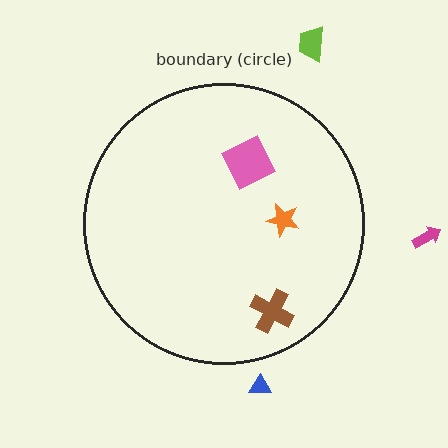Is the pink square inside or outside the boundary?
Inside.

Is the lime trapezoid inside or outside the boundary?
Outside.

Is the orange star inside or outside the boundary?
Inside.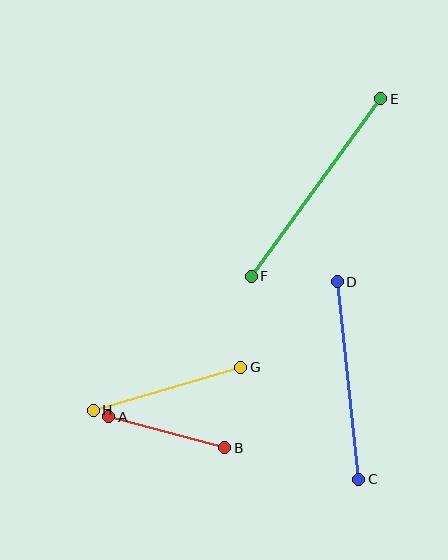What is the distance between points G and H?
The distance is approximately 153 pixels.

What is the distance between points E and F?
The distance is approximately 220 pixels.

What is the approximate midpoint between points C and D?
The midpoint is at approximately (348, 381) pixels.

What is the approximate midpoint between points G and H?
The midpoint is at approximately (167, 389) pixels.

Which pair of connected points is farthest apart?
Points E and F are farthest apart.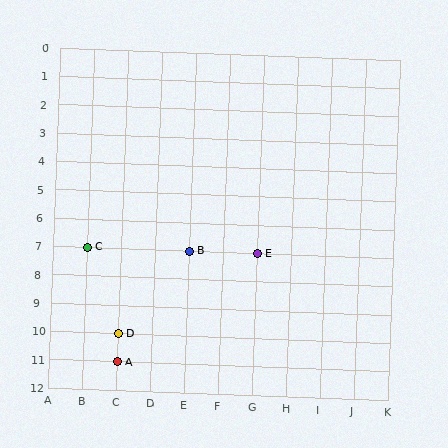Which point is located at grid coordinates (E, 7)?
Point B is at (E, 7).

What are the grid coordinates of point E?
Point E is at grid coordinates (G, 7).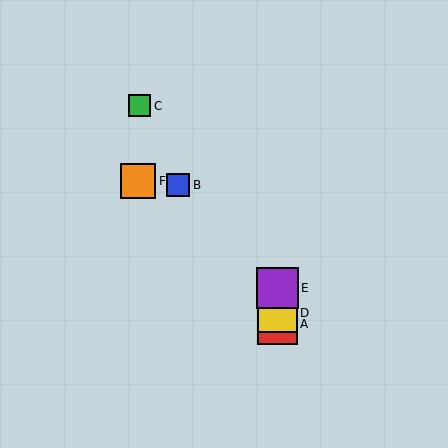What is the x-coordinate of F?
Object F is at x≈138.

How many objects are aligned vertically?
3 objects (A, D, E) are aligned vertically.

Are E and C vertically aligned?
No, E is at x≈278 and C is at x≈139.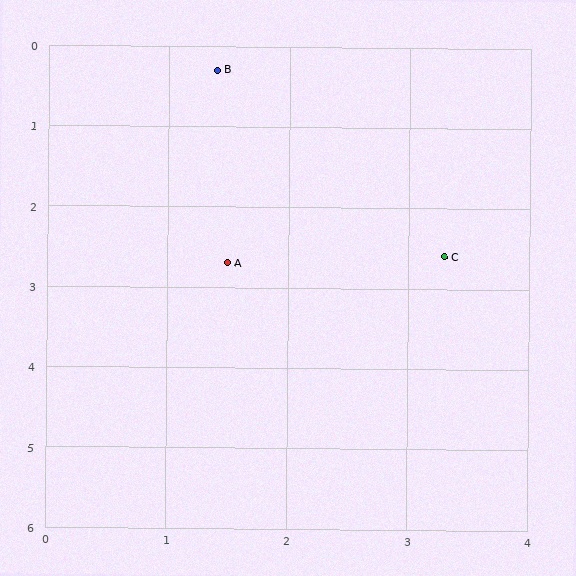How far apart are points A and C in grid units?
Points A and C are about 1.8 grid units apart.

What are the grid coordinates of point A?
Point A is at approximately (1.5, 2.7).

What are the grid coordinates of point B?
Point B is at approximately (1.4, 0.3).